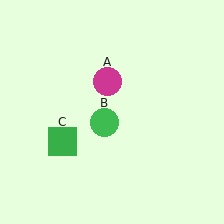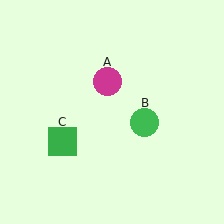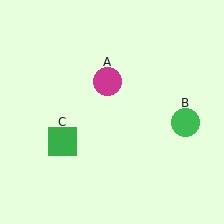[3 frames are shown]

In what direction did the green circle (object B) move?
The green circle (object B) moved right.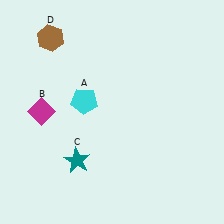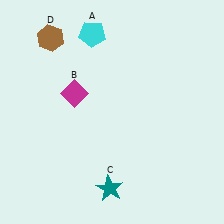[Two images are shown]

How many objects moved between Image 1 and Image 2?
3 objects moved between the two images.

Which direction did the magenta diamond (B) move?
The magenta diamond (B) moved right.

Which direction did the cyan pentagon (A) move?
The cyan pentagon (A) moved up.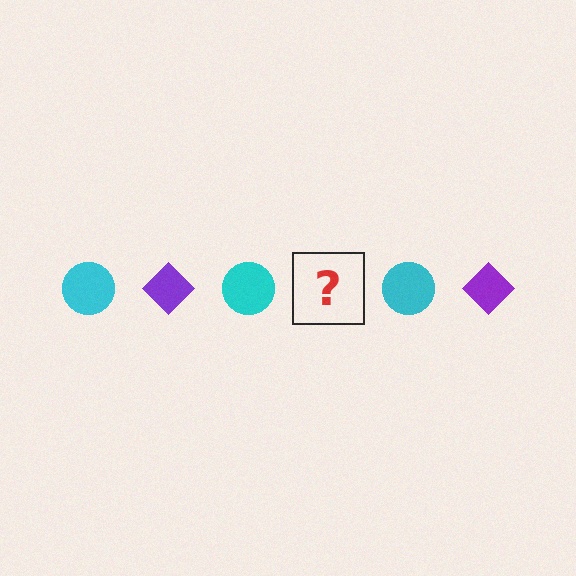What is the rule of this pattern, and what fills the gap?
The rule is that the pattern alternates between cyan circle and purple diamond. The gap should be filled with a purple diamond.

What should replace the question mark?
The question mark should be replaced with a purple diamond.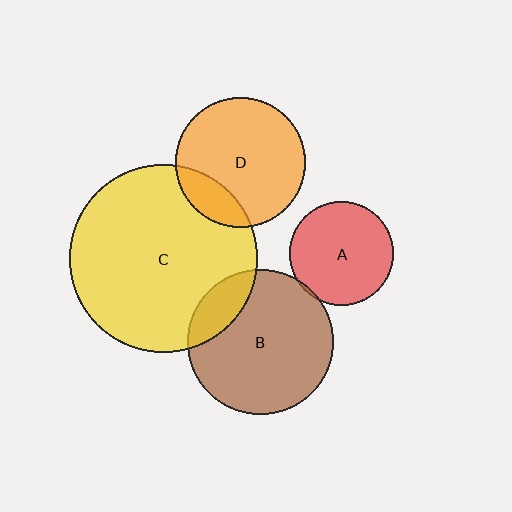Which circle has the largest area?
Circle C (yellow).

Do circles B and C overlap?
Yes.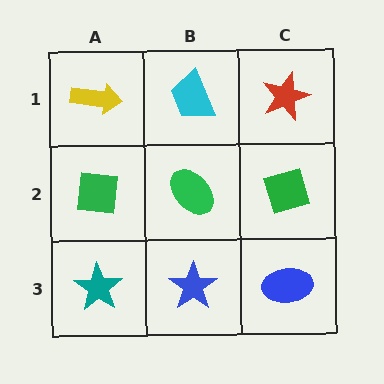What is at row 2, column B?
A green ellipse.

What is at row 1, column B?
A cyan trapezoid.